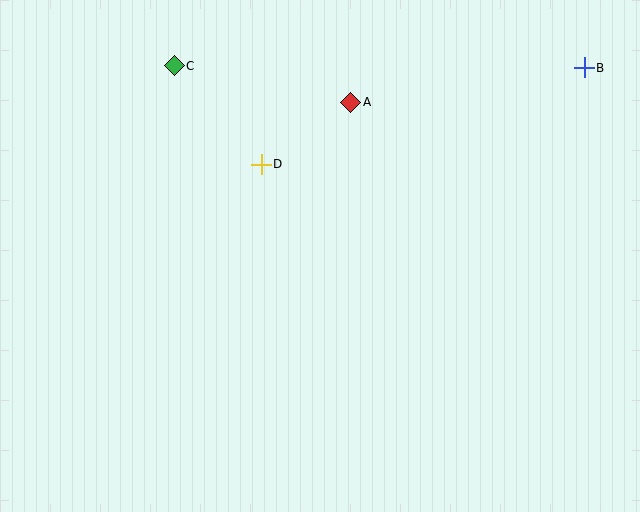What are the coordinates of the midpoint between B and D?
The midpoint between B and D is at (423, 116).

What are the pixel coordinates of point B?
Point B is at (584, 68).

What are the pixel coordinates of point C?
Point C is at (174, 66).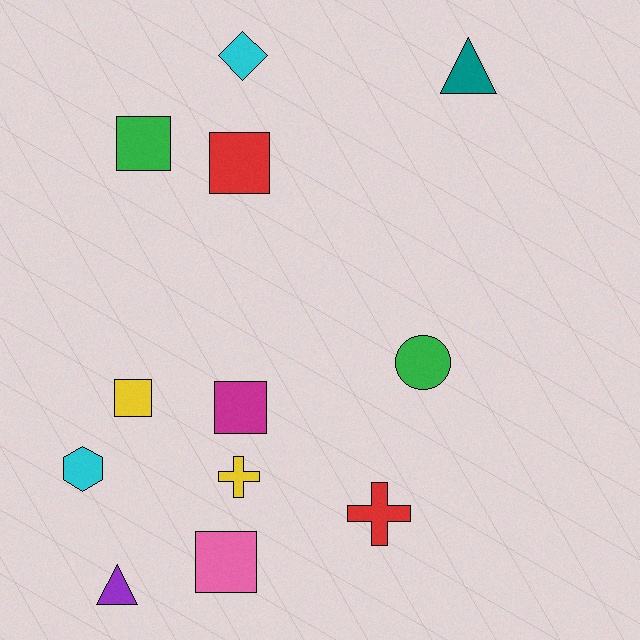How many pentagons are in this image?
There are no pentagons.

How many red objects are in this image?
There are 2 red objects.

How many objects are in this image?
There are 12 objects.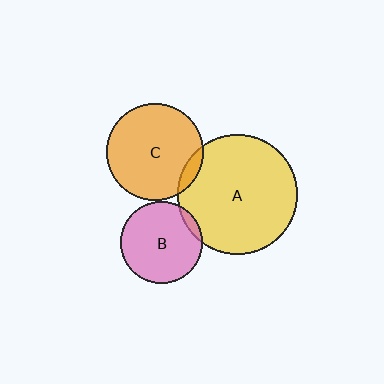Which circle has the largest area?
Circle A (yellow).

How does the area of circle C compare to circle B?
Approximately 1.4 times.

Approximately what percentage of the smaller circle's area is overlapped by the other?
Approximately 10%.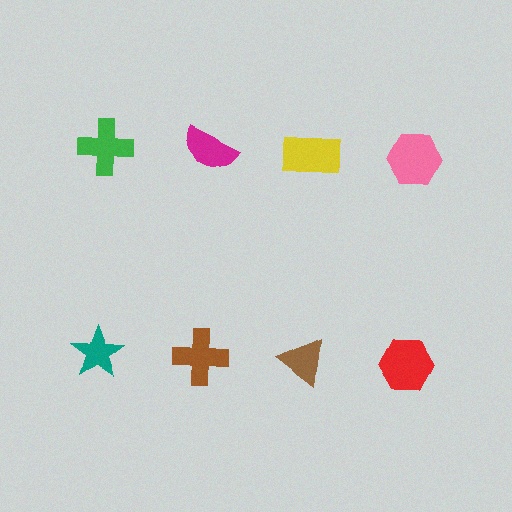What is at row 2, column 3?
A brown triangle.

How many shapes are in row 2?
4 shapes.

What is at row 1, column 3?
A yellow rectangle.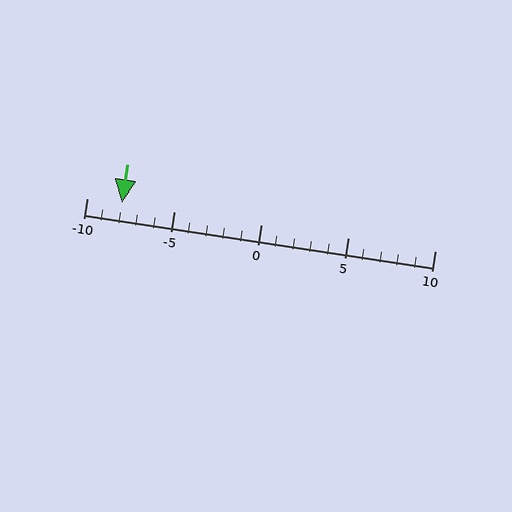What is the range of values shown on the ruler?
The ruler shows values from -10 to 10.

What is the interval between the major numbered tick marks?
The major tick marks are spaced 5 units apart.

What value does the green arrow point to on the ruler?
The green arrow points to approximately -8.